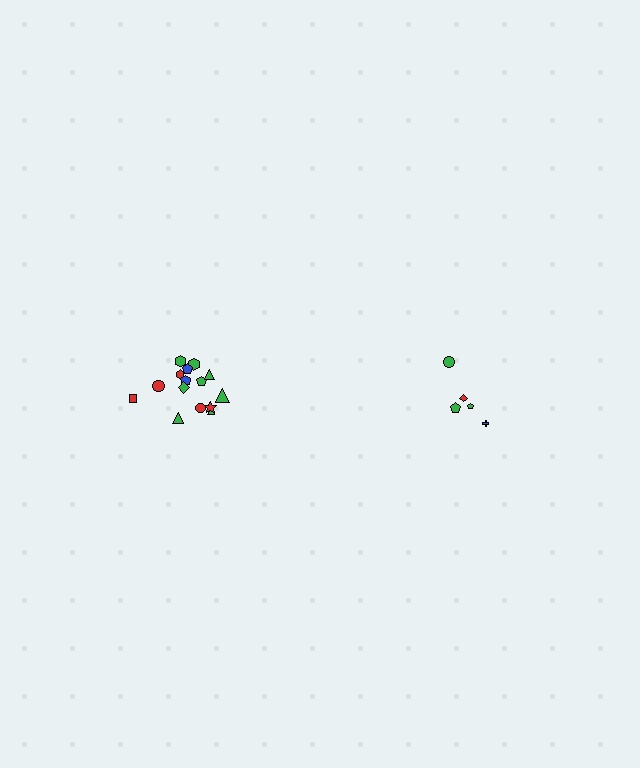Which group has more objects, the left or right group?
The left group.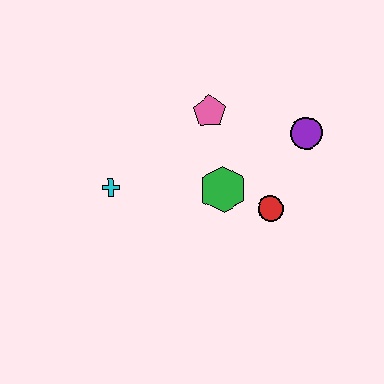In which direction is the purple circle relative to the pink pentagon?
The purple circle is to the right of the pink pentagon.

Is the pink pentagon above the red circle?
Yes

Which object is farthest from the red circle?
The cyan cross is farthest from the red circle.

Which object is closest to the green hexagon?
The red circle is closest to the green hexagon.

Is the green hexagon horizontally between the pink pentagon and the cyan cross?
No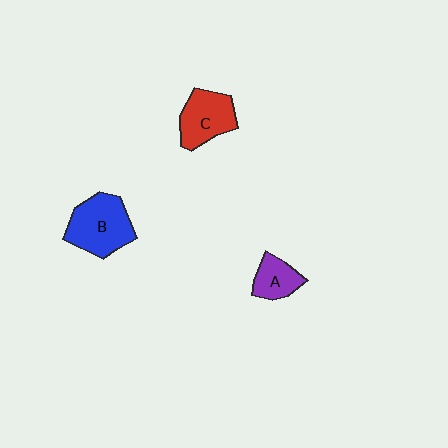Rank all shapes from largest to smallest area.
From largest to smallest: B (blue), C (red), A (purple).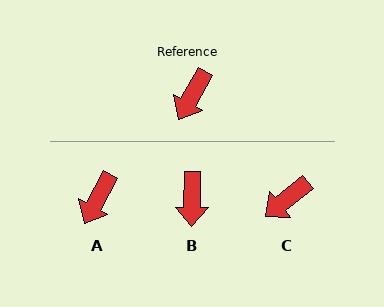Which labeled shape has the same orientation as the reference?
A.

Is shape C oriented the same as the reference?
No, it is off by about 22 degrees.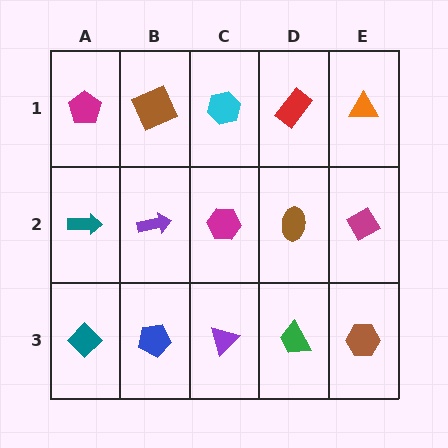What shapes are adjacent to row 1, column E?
A magenta diamond (row 2, column E), a red rectangle (row 1, column D).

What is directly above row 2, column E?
An orange triangle.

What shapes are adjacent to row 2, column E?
An orange triangle (row 1, column E), a brown hexagon (row 3, column E), a brown ellipse (row 2, column D).